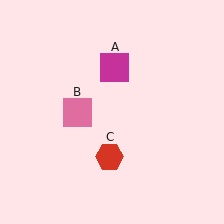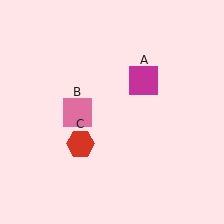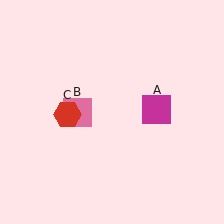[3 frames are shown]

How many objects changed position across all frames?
2 objects changed position: magenta square (object A), red hexagon (object C).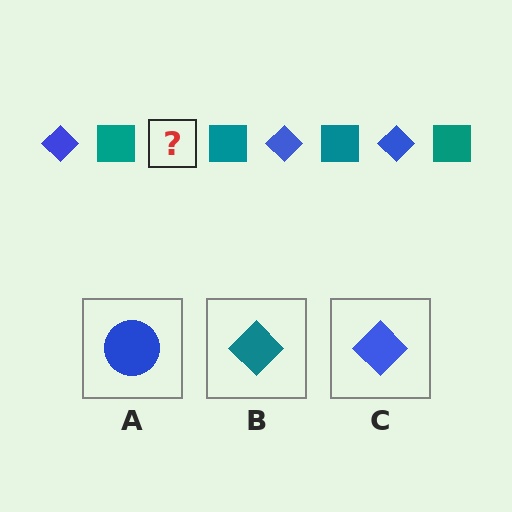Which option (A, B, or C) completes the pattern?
C.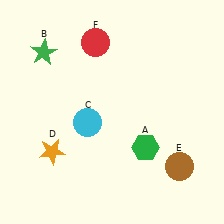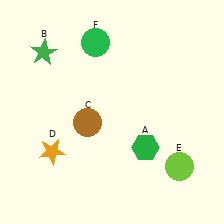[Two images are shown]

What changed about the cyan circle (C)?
In Image 1, C is cyan. In Image 2, it changed to brown.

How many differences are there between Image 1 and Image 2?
There are 3 differences between the two images.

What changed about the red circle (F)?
In Image 1, F is red. In Image 2, it changed to green.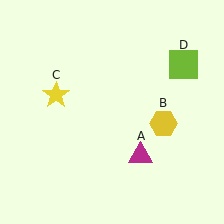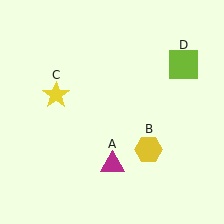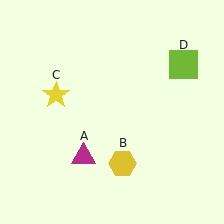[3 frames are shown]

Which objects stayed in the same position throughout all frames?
Yellow star (object C) and lime square (object D) remained stationary.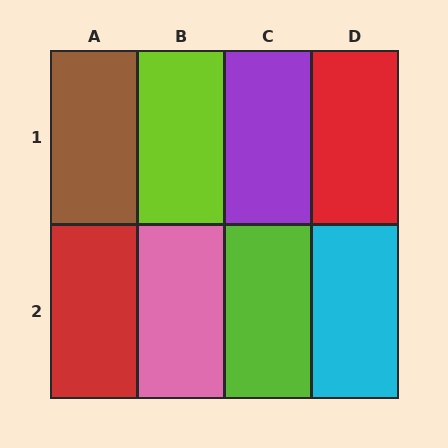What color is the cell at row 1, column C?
Purple.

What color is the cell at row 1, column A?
Brown.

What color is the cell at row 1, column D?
Red.